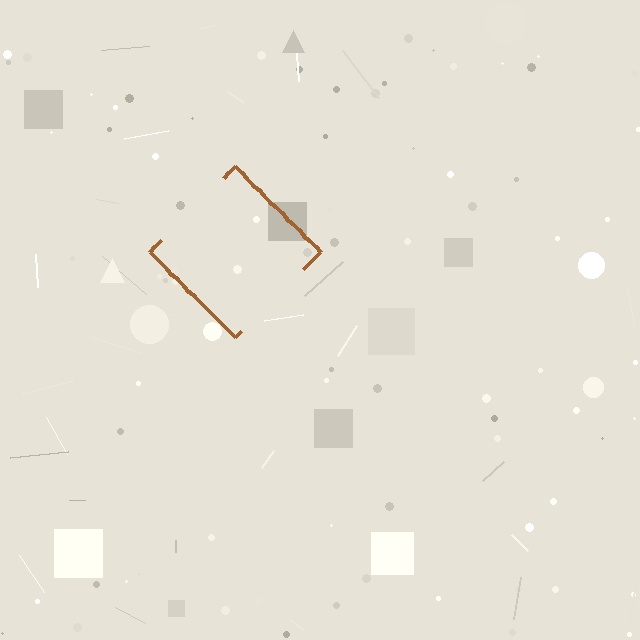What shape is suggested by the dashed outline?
The dashed outline suggests a diamond.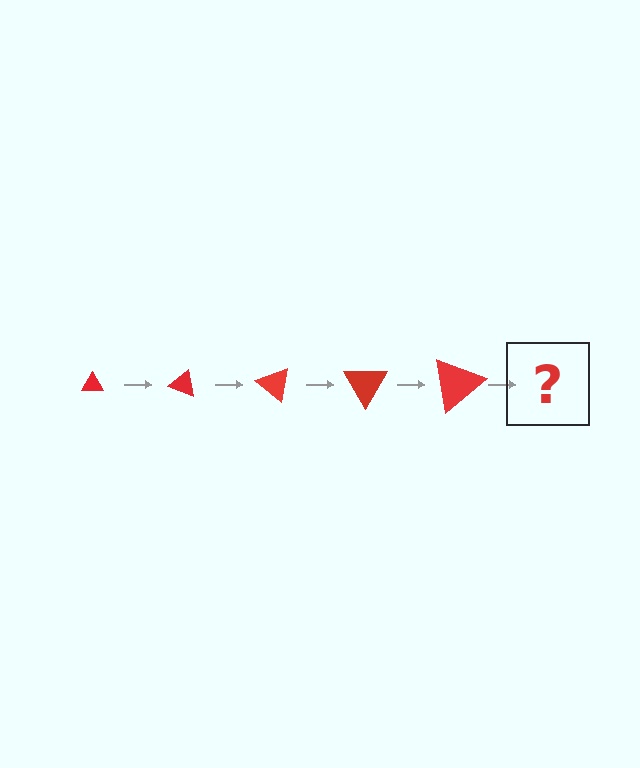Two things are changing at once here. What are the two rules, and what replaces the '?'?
The two rules are that the triangle grows larger each step and it rotates 20 degrees each step. The '?' should be a triangle, larger than the previous one and rotated 100 degrees from the start.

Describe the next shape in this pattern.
It should be a triangle, larger than the previous one and rotated 100 degrees from the start.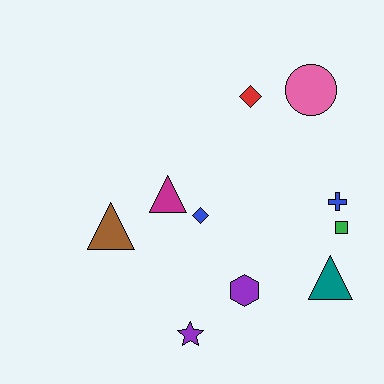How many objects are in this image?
There are 10 objects.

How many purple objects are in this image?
There are 2 purple objects.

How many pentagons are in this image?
There are no pentagons.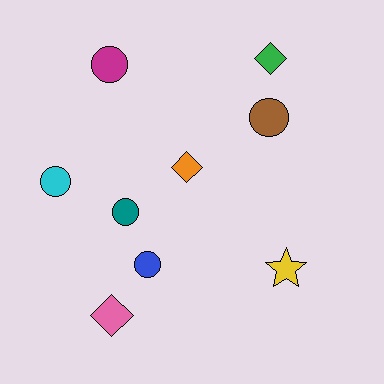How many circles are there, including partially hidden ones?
There are 5 circles.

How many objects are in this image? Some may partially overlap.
There are 9 objects.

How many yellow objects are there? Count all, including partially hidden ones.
There is 1 yellow object.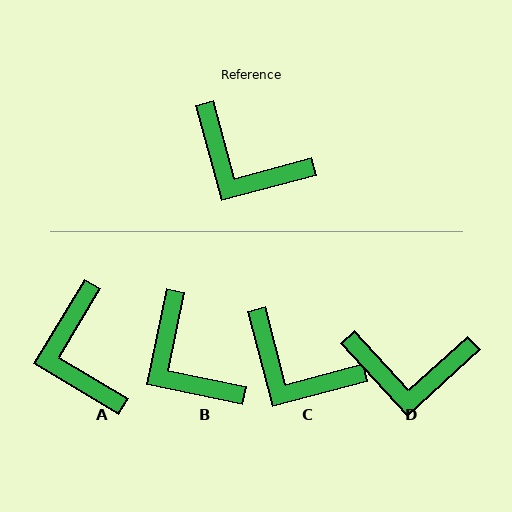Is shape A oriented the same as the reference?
No, it is off by about 46 degrees.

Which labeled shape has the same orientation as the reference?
C.